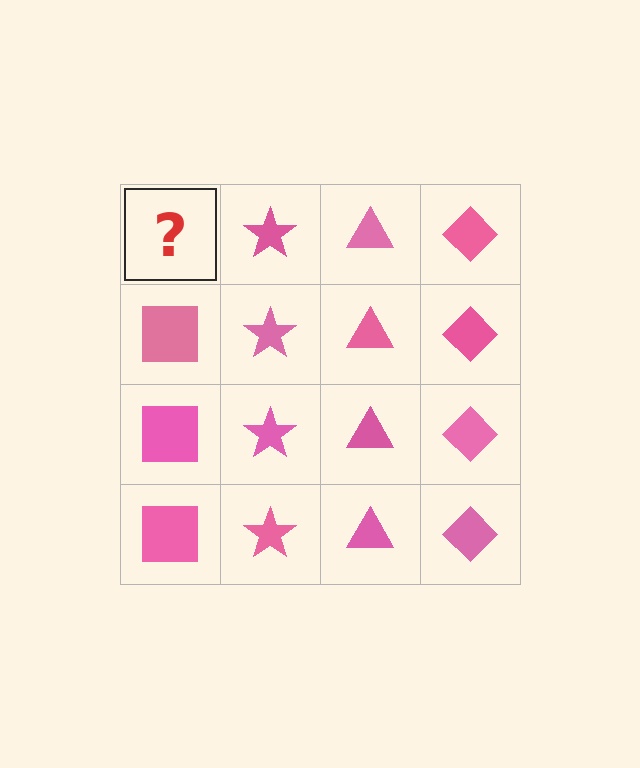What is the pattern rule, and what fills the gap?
The rule is that each column has a consistent shape. The gap should be filled with a pink square.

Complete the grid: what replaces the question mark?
The question mark should be replaced with a pink square.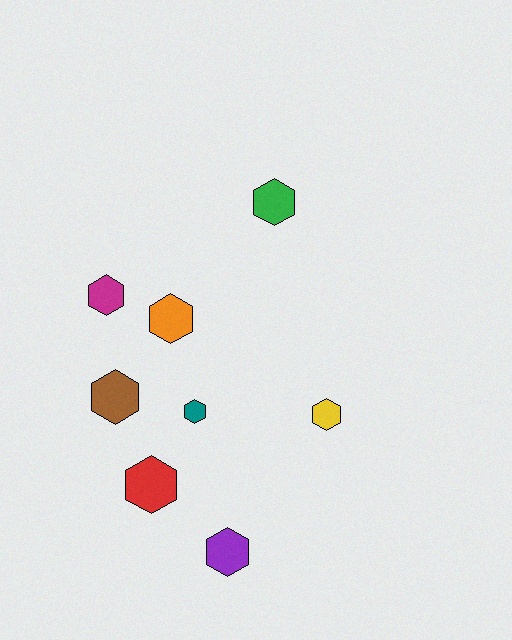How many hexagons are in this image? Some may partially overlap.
There are 8 hexagons.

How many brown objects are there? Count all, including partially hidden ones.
There is 1 brown object.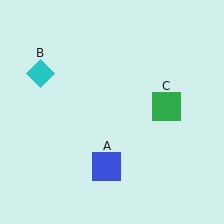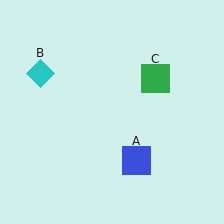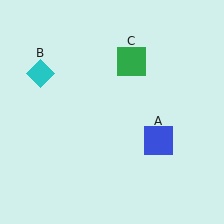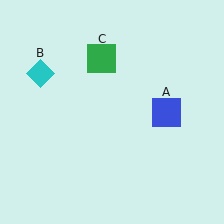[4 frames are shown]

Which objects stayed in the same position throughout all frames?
Cyan diamond (object B) remained stationary.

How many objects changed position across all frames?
2 objects changed position: blue square (object A), green square (object C).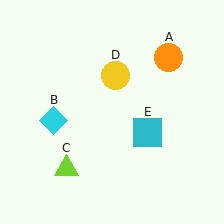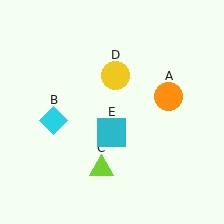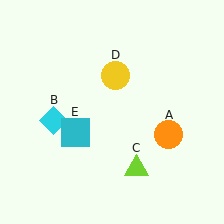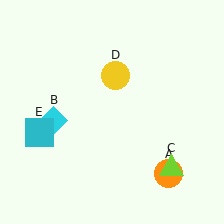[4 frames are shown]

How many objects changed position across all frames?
3 objects changed position: orange circle (object A), lime triangle (object C), cyan square (object E).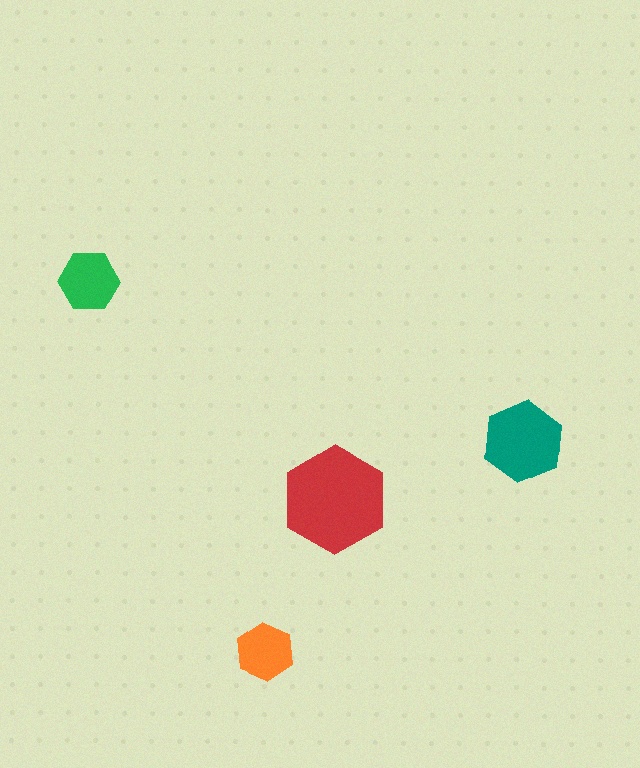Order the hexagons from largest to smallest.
the red one, the teal one, the green one, the orange one.